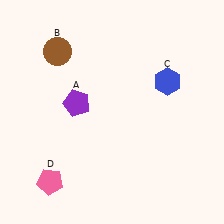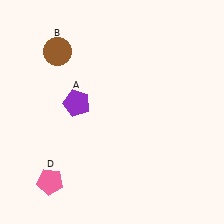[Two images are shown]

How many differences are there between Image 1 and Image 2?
There is 1 difference between the two images.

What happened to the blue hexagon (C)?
The blue hexagon (C) was removed in Image 2. It was in the top-right area of Image 1.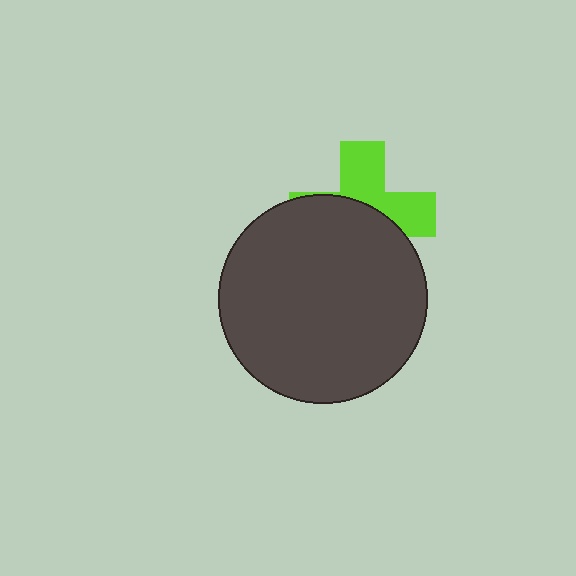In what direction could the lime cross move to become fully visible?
The lime cross could move up. That would shift it out from behind the dark gray circle entirely.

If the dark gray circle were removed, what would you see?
You would see the complete lime cross.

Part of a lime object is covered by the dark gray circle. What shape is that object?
It is a cross.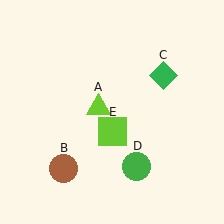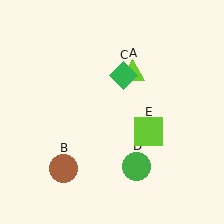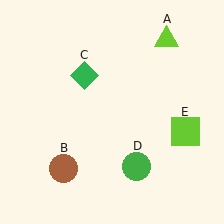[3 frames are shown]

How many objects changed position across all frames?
3 objects changed position: lime triangle (object A), green diamond (object C), lime square (object E).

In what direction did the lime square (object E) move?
The lime square (object E) moved right.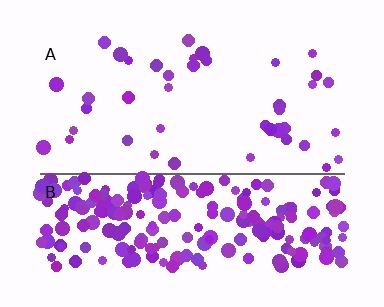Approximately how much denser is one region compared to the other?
Approximately 5.6× — region B over region A.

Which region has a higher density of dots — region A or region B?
B (the bottom).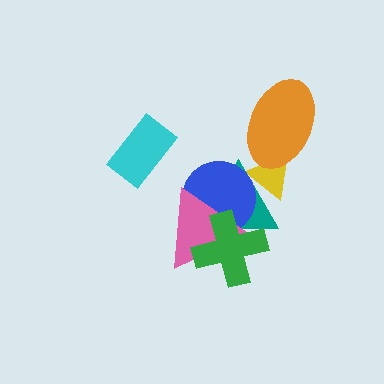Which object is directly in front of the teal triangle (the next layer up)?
The blue circle is directly in front of the teal triangle.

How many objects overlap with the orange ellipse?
1 object overlaps with the orange ellipse.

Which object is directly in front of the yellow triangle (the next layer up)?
The orange ellipse is directly in front of the yellow triangle.